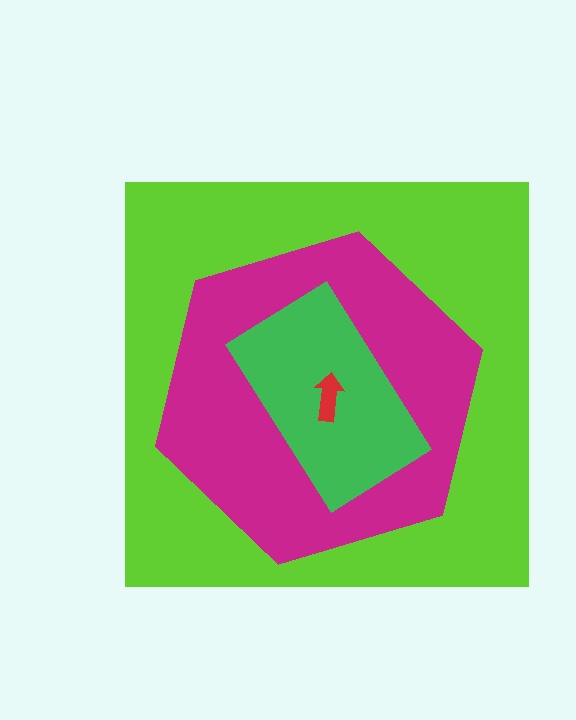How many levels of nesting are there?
4.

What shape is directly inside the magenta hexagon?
The green rectangle.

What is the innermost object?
The red arrow.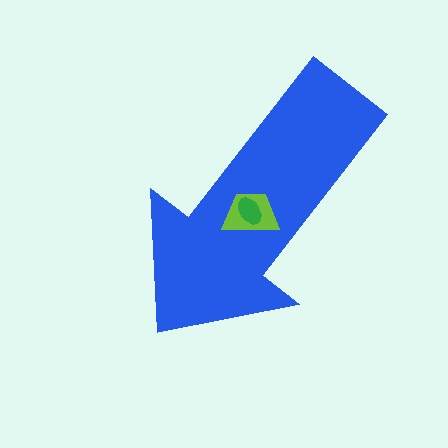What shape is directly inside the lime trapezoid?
The green ellipse.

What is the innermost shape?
The green ellipse.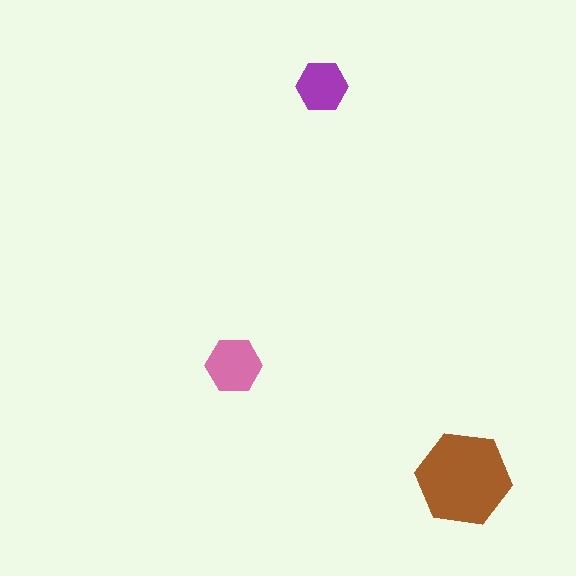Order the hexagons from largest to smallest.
the brown one, the pink one, the purple one.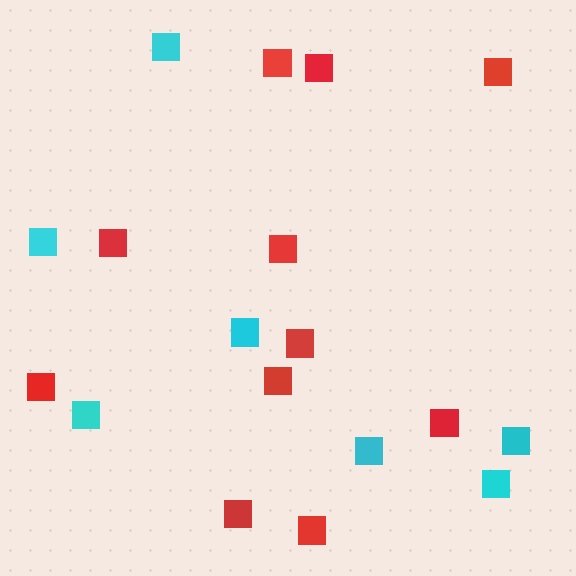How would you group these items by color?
There are 2 groups: one group of cyan squares (7) and one group of red squares (11).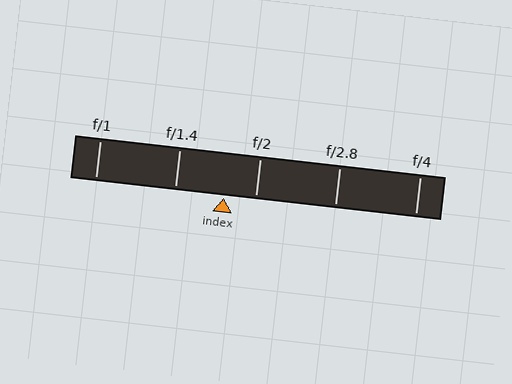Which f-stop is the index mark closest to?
The index mark is closest to f/2.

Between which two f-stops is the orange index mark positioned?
The index mark is between f/1.4 and f/2.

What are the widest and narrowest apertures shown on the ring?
The widest aperture shown is f/1 and the narrowest is f/4.